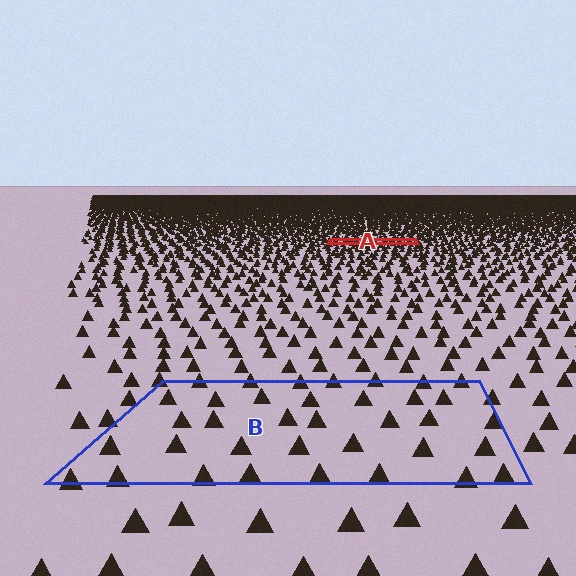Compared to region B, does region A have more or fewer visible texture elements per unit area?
Region A has more texture elements per unit area — they are packed more densely because it is farther away.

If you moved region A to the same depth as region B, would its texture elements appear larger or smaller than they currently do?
They would appear larger. At a closer depth, the same texture elements are projected at a bigger on-screen size.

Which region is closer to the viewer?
Region B is closer. The texture elements there are larger and more spread out.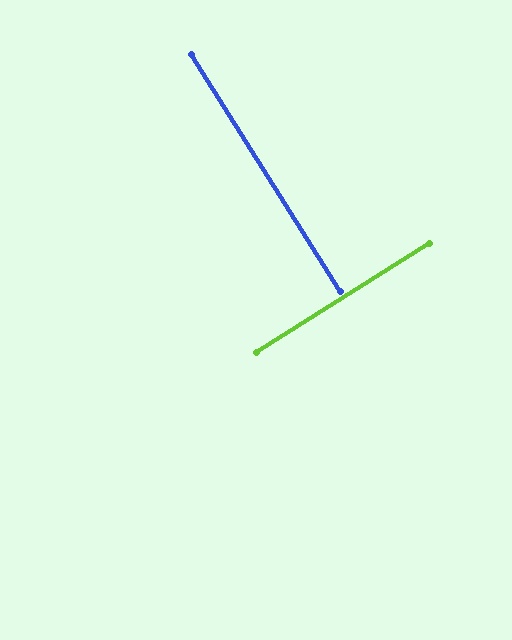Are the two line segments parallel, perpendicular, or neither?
Perpendicular — they meet at approximately 90°.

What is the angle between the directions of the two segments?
Approximately 90 degrees.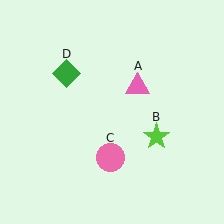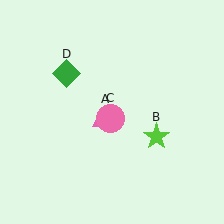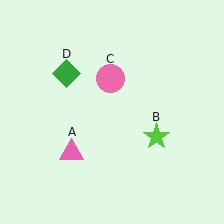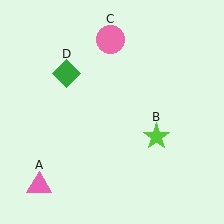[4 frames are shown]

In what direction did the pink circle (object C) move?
The pink circle (object C) moved up.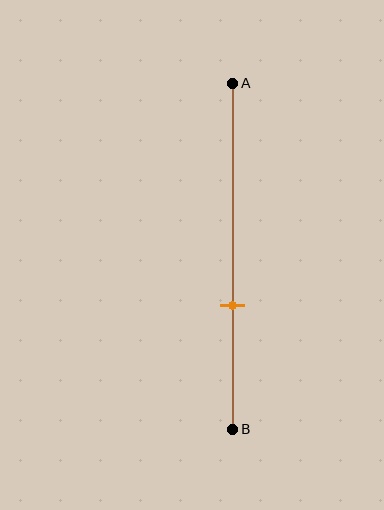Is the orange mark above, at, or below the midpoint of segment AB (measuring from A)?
The orange mark is below the midpoint of segment AB.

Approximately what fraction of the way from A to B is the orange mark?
The orange mark is approximately 65% of the way from A to B.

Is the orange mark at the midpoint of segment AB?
No, the mark is at about 65% from A, not at the 50% midpoint.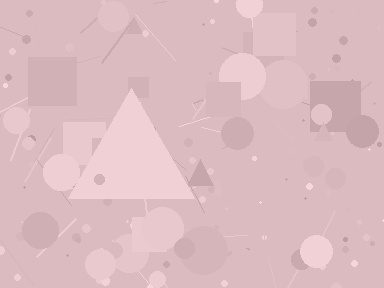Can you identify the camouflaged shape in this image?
The camouflaged shape is a triangle.